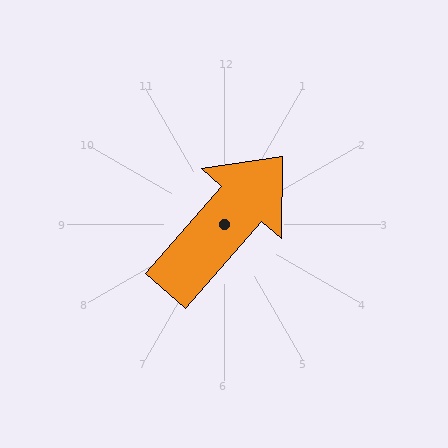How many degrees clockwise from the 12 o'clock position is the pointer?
Approximately 41 degrees.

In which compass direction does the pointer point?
Northeast.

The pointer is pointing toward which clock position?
Roughly 1 o'clock.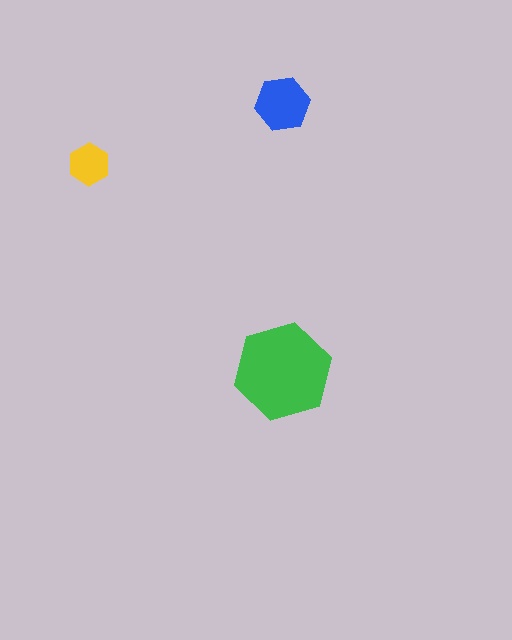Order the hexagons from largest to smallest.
the green one, the blue one, the yellow one.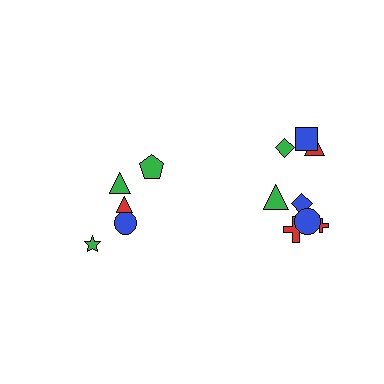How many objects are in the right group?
There are 8 objects.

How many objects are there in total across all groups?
There are 13 objects.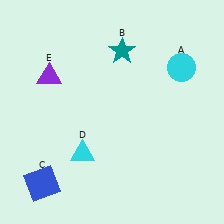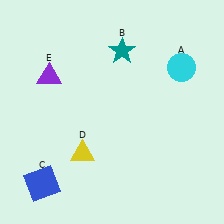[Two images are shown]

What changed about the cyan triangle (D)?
In Image 1, D is cyan. In Image 2, it changed to yellow.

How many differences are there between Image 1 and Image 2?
There is 1 difference between the two images.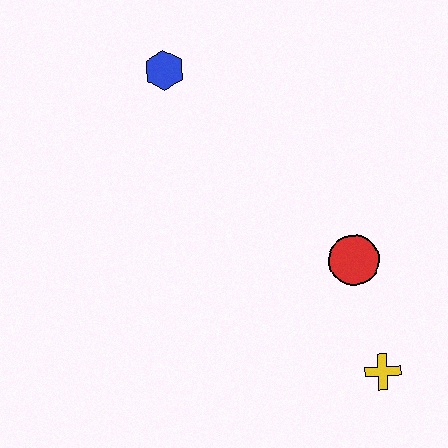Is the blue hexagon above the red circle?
Yes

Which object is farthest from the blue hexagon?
The yellow cross is farthest from the blue hexagon.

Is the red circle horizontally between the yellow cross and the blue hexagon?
Yes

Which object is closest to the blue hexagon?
The red circle is closest to the blue hexagon.